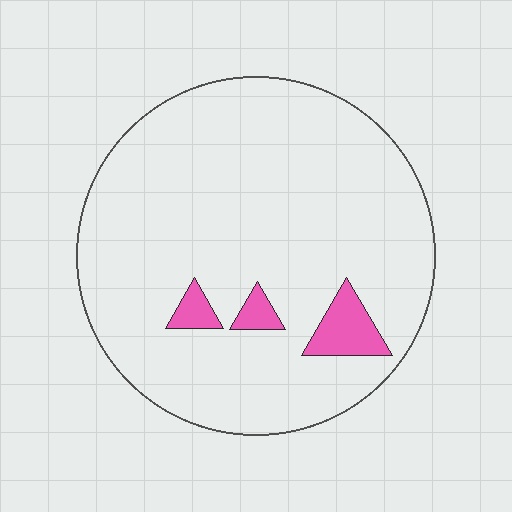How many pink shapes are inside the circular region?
3.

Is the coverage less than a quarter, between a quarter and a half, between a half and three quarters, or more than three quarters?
Less than a quarter.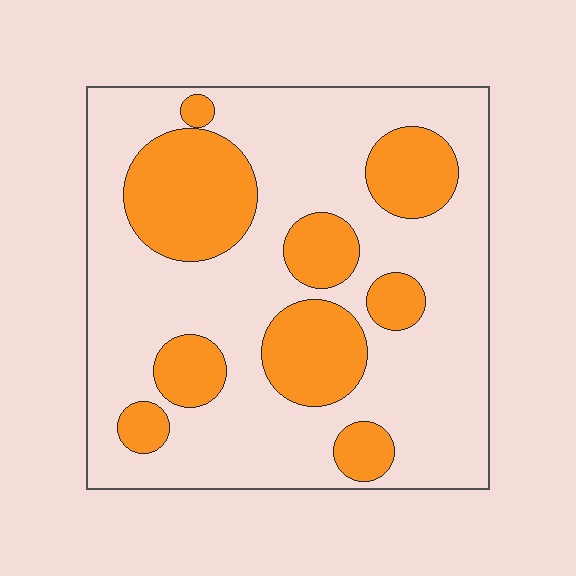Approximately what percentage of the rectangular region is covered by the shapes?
Approximately 30%.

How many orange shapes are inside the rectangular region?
9.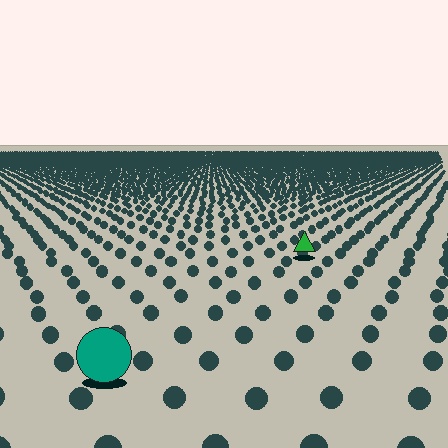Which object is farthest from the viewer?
The green triangle is farthest from the viewer. It appears smaller and the ground texture around it is denser.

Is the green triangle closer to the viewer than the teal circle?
No. The teal circle is closer — you can tell from the texture gradient: the ground texture is coarser near it.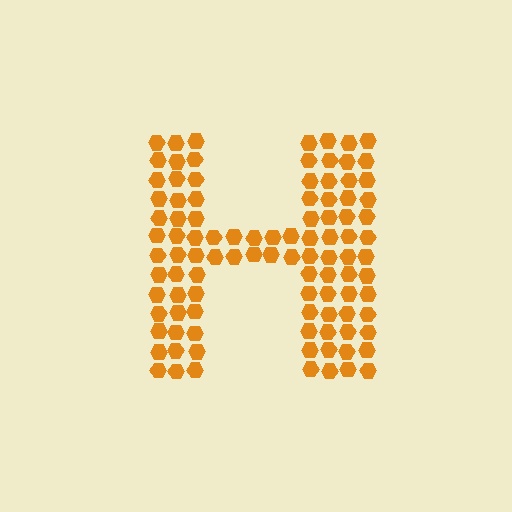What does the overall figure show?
The overall figure shows the letter H.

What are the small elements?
The small elements are hexagons.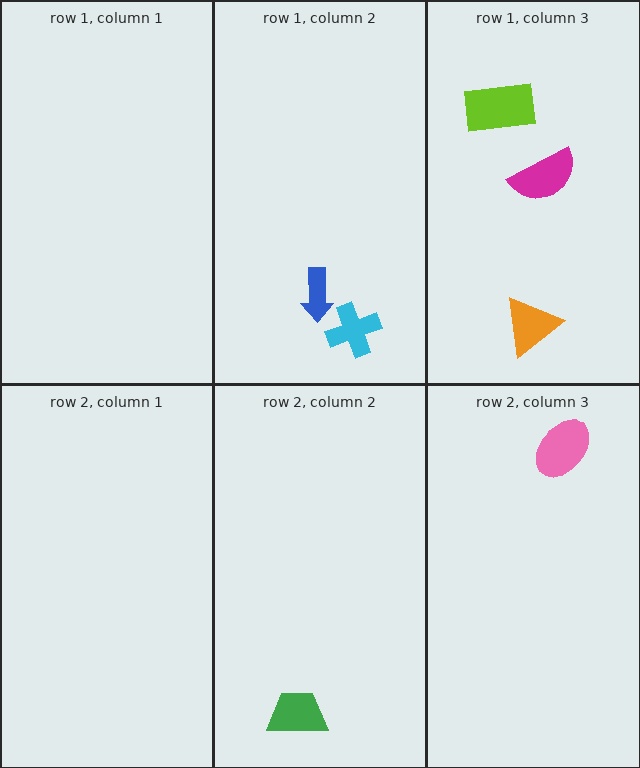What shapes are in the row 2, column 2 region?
The green trapezoid.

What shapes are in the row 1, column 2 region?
The blue arrow, the cyan cross.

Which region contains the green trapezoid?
The row 2, column 2 region.